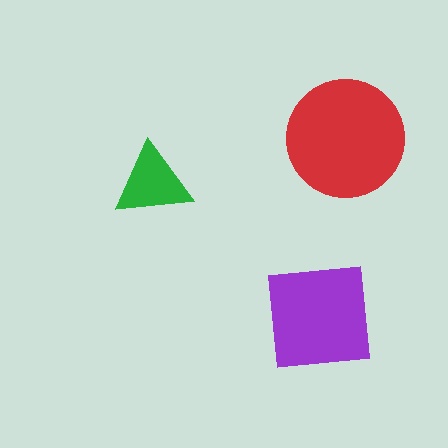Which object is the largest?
The red circle.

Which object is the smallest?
The green triangle.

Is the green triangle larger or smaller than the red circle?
Smaller.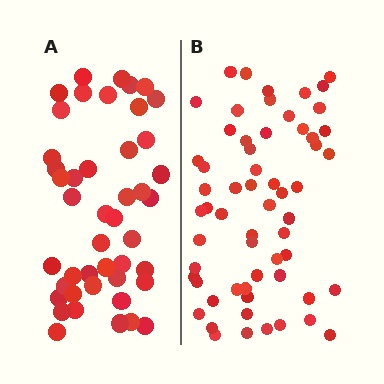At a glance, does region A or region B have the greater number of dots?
Region B (the right region) has more dots.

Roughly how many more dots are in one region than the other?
Region B has approximately 15 more dots than region A.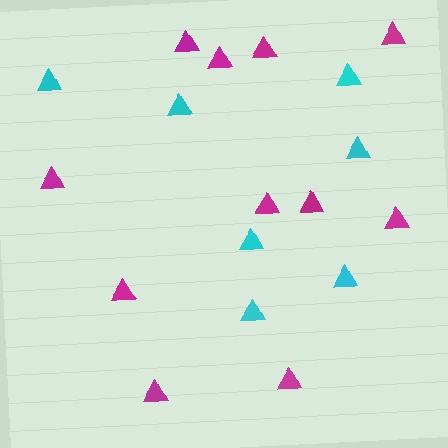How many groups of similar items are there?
There are 2 groups: one group of cyan triangles (7) and one group of magenta triangles (11).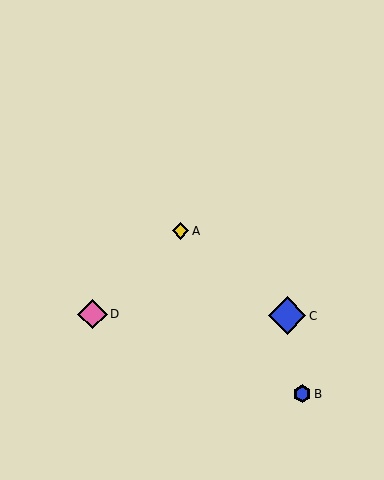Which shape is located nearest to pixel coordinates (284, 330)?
The blue diamond (labeled C) at (287, 316) is nearest to that location.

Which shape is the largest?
The blue diamond (labeled C) is the largest.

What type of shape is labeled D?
Shape D is a pink diamond.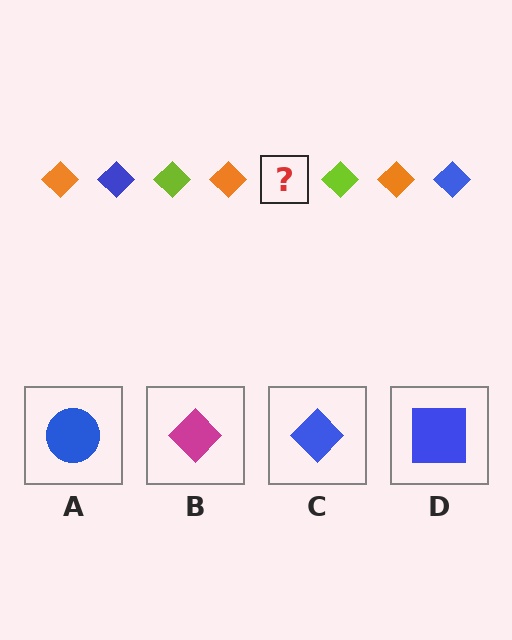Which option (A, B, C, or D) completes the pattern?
C.